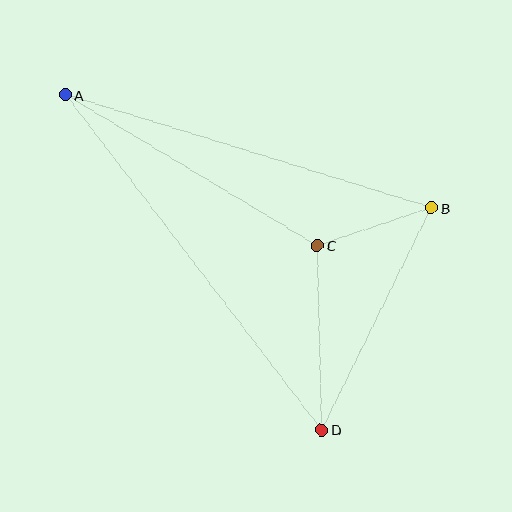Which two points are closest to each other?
Points B and C are closest to each other.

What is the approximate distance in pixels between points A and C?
The distance between A and C is approximately 294 pixels.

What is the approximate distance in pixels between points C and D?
The distance between C and D is approximately 184 pixels.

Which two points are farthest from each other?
Points A and D are farthest from each other.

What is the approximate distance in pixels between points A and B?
The distance between A and B is approximately 383 pixels.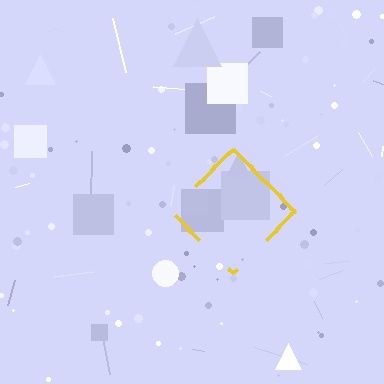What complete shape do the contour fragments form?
The contour fragments form a diamond.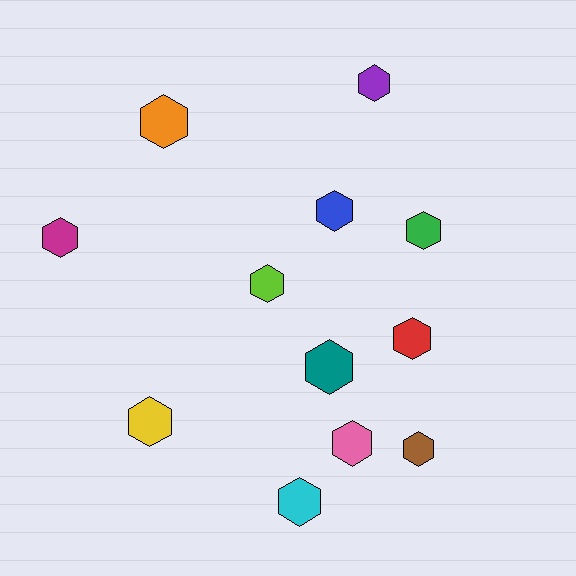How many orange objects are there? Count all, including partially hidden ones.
There is 1 orange object.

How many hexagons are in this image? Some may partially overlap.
There are 12 hexagons.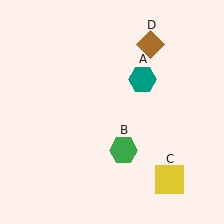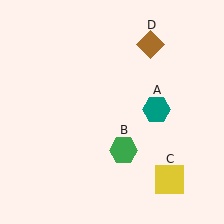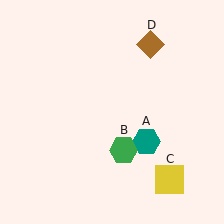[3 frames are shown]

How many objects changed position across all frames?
1 object changed position: teal hexagon (object A).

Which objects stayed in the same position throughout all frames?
Green hexagon (object B) and yellow square (object C) and brown diamond (object D) remained stationary.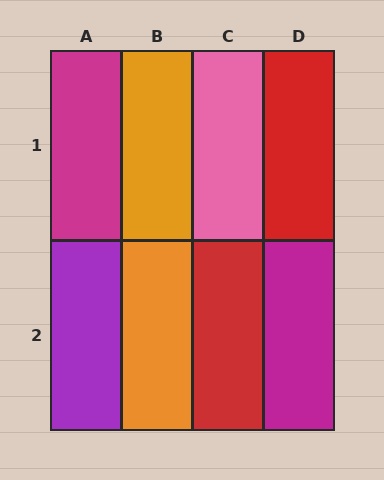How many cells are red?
2 cells are red.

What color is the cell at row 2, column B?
Orange.